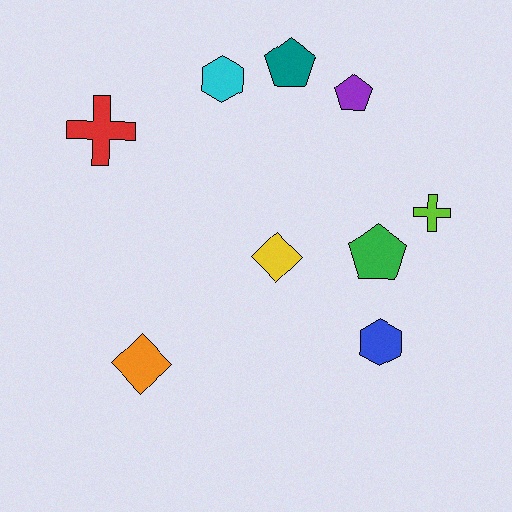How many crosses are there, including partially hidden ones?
There are 2 crosses.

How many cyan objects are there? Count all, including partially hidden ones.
There is 1 cyan object.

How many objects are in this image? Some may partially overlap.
There are 9 objects.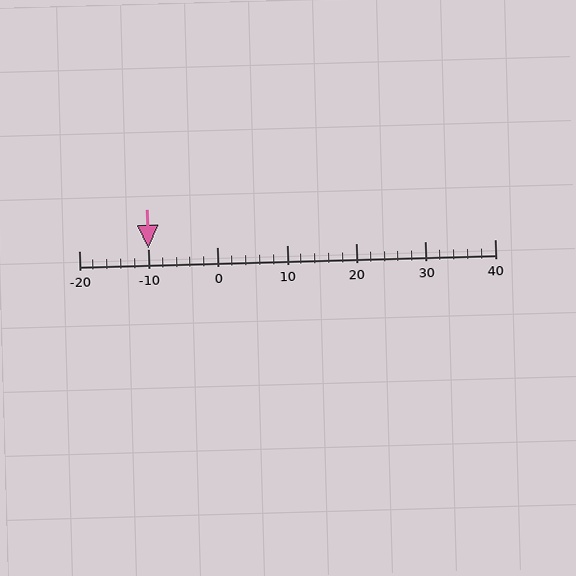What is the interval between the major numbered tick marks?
The major tick marks are spaced 10 units apart.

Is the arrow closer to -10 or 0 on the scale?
The arrow is closer to -10.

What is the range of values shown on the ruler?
The ruler shows values from -20 to 40.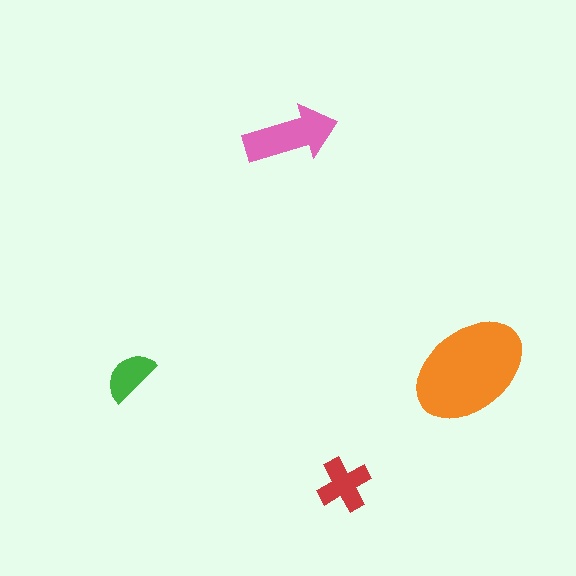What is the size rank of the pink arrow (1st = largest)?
2nd.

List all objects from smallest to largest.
The green semicircle, the red cross, the pink arrow, the orange ellipse.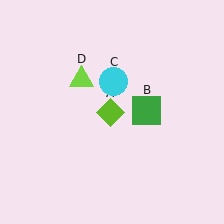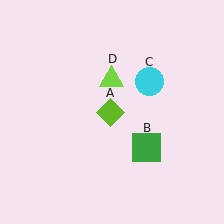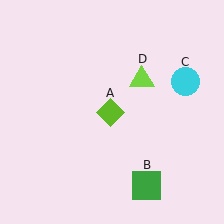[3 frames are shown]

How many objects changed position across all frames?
3 objects changed position: green square (object B), cyan circle (object C), lime triangle (object D).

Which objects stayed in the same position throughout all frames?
Lime diamond (object A) remained stationary.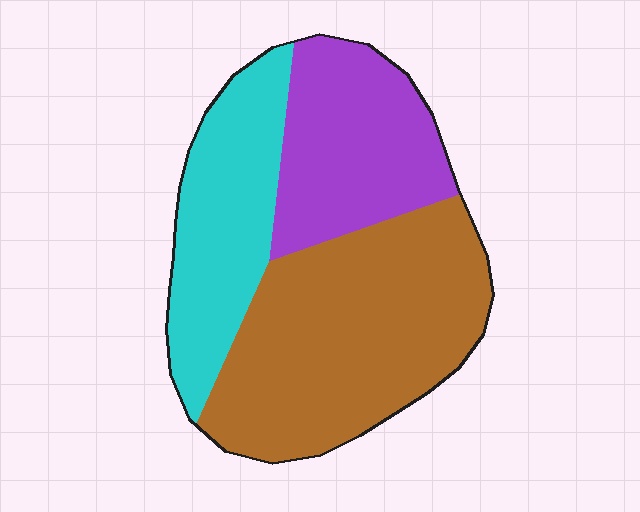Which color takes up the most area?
Brown, at roughly 45%.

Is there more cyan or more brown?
Brown.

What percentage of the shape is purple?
Purple covers about 25% of the shape.